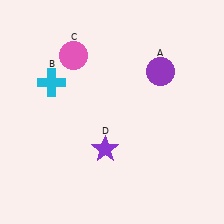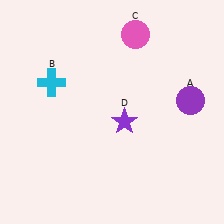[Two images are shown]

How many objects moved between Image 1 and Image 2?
3 objects moved between the two images.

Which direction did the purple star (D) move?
The purple star (D) moved up.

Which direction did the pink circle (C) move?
The pink circle (C) moved right.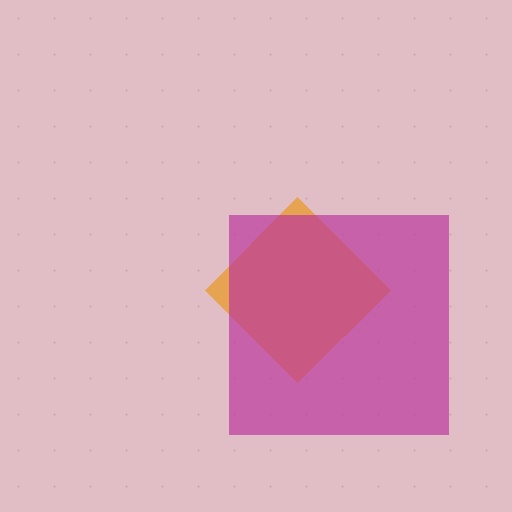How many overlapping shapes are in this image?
There are 2 overlapping shapes in the image.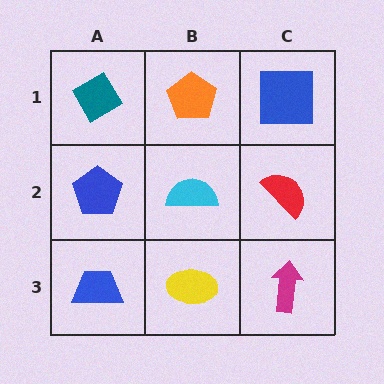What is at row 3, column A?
A blue trapezoid.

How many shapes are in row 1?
3 shapes.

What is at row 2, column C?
A red semicircle.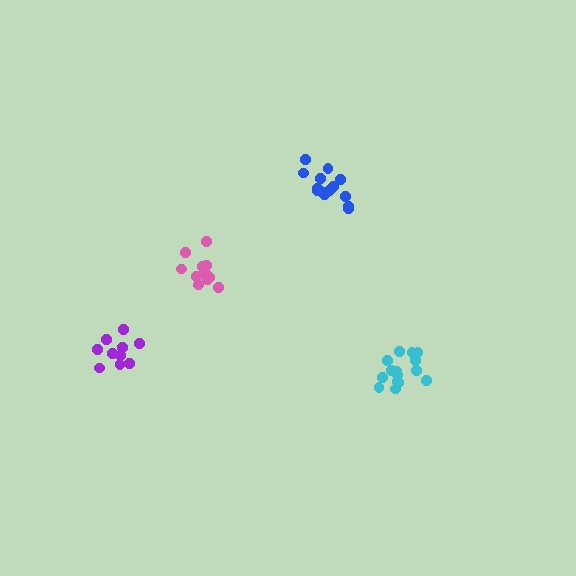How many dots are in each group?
Group 1: 10 dots, Group 2: 12 dots, Group 3: 15 dots, Group 4: 15 dots (52 total).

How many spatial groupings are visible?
There are 4 spatial groupings.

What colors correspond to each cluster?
The clusters are colored: purple, pink, cyan, blue.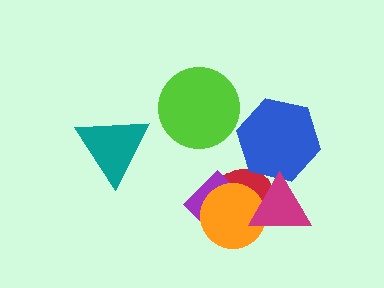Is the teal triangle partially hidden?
No, no other shape covers it.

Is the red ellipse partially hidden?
Yes, it is partially covered by another shape.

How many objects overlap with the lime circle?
0 objects overlap with the lime circle.